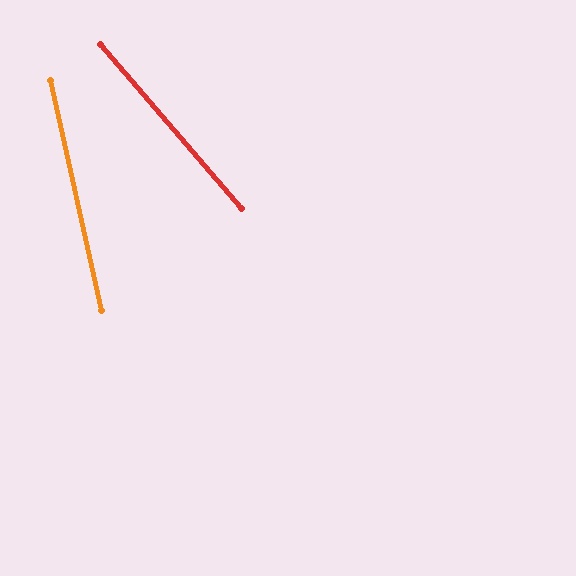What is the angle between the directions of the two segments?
Approximately 28 degrees.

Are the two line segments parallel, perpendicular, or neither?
Neither parallel nor perpendicular — they differ by about 28°.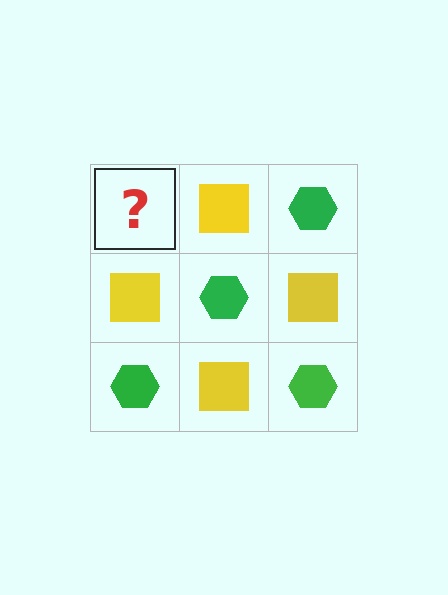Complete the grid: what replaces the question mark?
The question mark should be replaced with a green hexagon.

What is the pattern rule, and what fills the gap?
The rule is that it alternates green hexagon and yellow square in a checkerboard pattern. The gap should be filled with a green hexagon.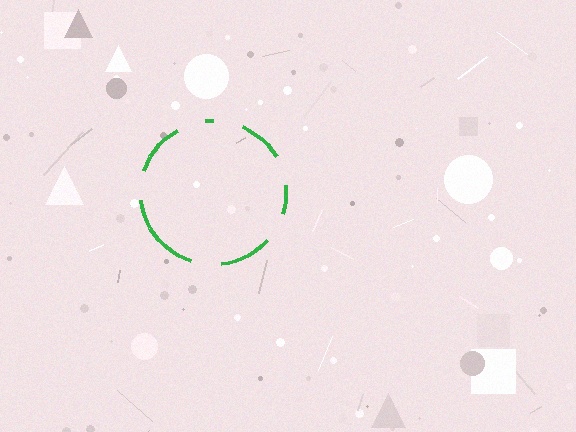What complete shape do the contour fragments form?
The contour fragments form a circle.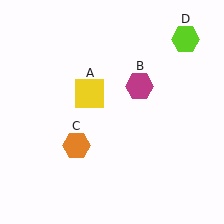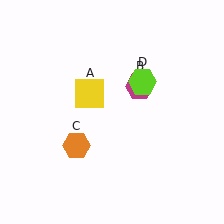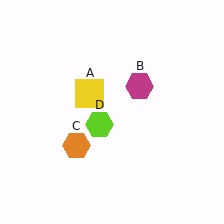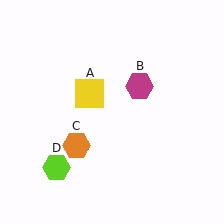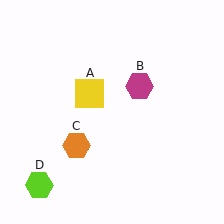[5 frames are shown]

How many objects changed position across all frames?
1 object changed position: lime hexagon (object D).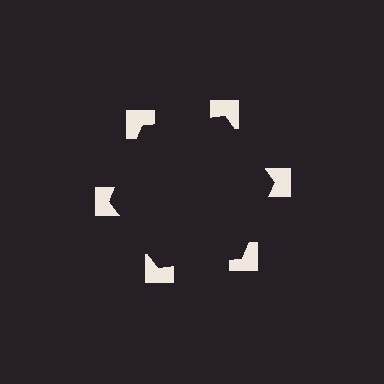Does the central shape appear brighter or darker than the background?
It typically appears slightly darker than the background, even though no actual brightness change is drawn.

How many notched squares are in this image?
There are 6 — one at each vertex of the illusory hexagon.